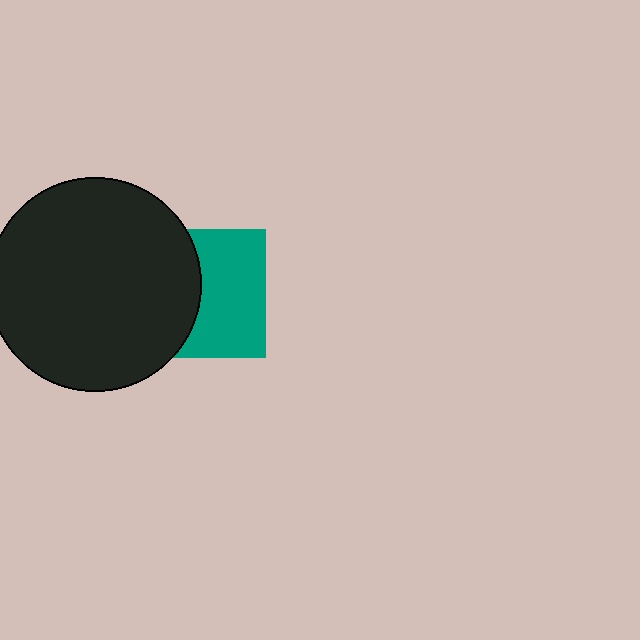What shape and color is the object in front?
The object in front is a black circle.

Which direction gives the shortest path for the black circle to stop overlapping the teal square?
Moving left gives the shortest separation.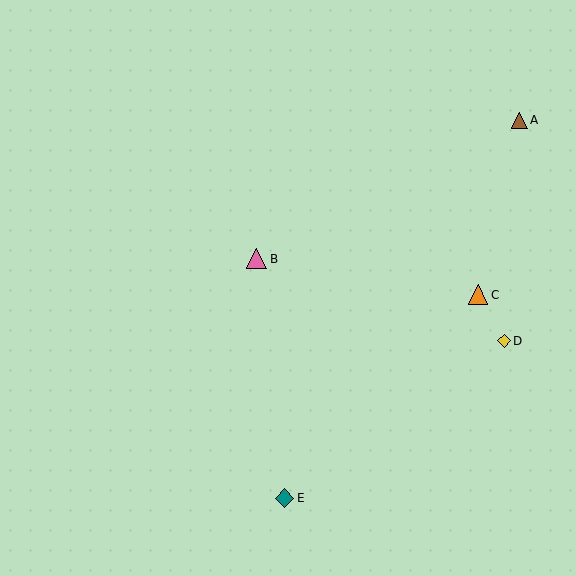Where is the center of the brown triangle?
The center of the brown triangle is at (520, 120).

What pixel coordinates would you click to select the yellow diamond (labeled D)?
Click at (504, 341) to select the yellow diamond D.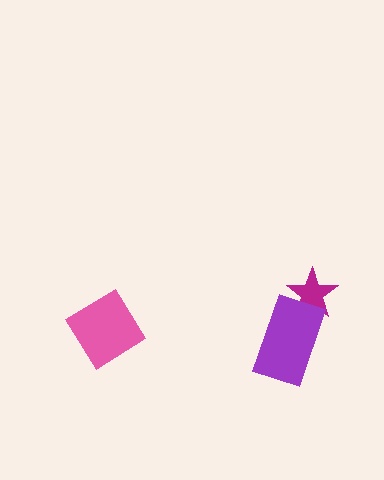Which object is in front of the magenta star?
The purple rectangle is in front of the magenta star.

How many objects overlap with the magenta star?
1 object overlaps with the magenta star.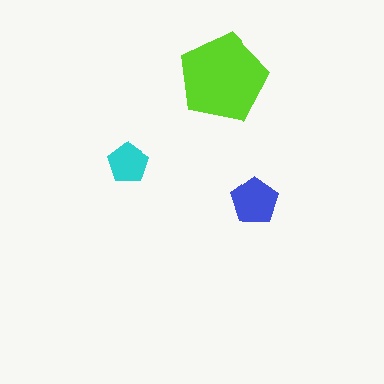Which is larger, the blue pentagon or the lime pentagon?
The lime one.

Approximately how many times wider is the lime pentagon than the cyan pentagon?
About 2 times wider.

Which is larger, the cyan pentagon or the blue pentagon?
The blue one.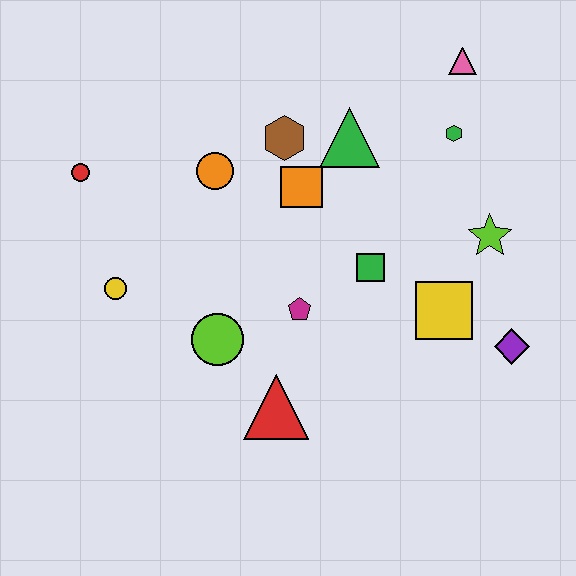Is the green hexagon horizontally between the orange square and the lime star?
Yes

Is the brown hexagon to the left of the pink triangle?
Yes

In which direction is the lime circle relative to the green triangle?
The lime circle is below the green triangle.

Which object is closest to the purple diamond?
The yellow square is closest to the purple diamond.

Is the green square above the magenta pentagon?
Yes